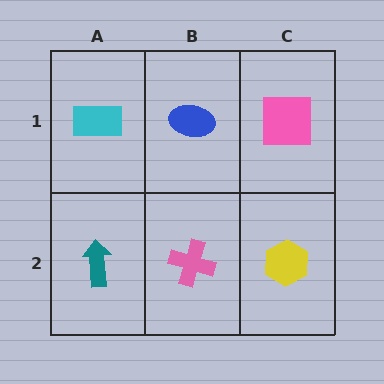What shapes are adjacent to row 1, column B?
A pink cross (row 2, column B), a cyan rectangle (row 1, column A), a pink square (row 1, column C).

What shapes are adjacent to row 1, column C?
A yellow hexagon (row 2, column C), a blue ellipse (row 1, column B).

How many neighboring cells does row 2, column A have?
2.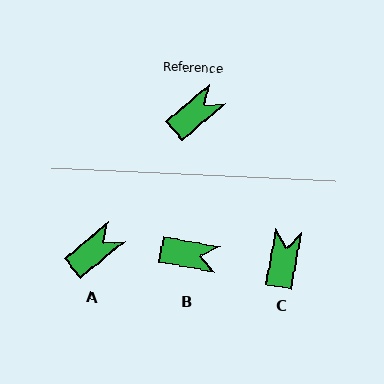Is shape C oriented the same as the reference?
No, it is off by about 40 degrees.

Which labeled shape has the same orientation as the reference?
A.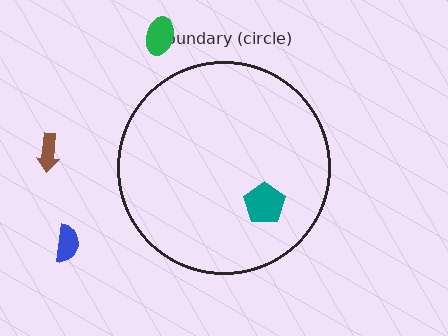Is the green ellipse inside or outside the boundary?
Outside.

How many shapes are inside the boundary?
1 inside, 3 outside.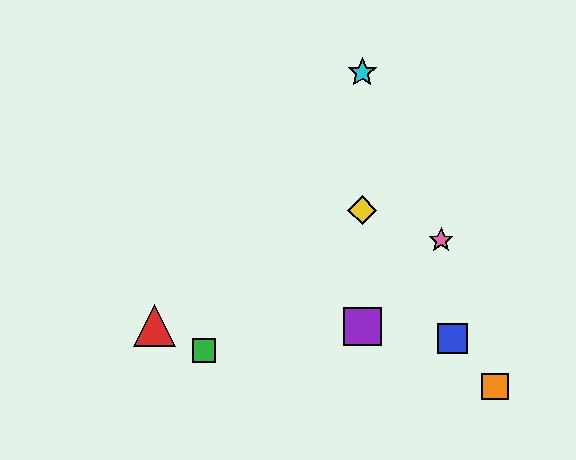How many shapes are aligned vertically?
3 shapes (the yellow diamond, the purple square, the cyan star) are aligned vertically.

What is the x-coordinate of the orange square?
The orange square is at x≈495.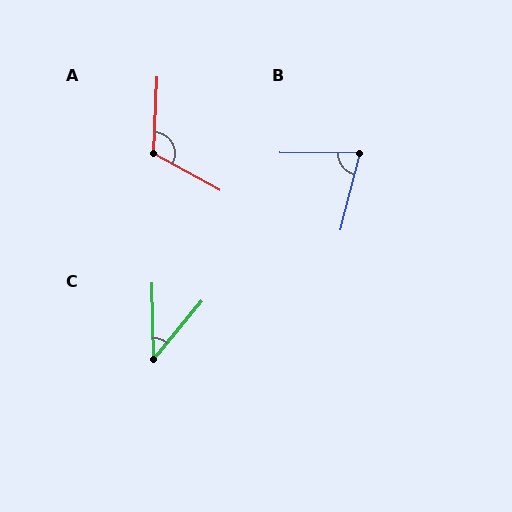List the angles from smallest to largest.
C (41°), B (76°), A (117°).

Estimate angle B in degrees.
Approximately 76 degrees.